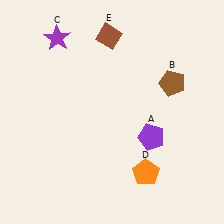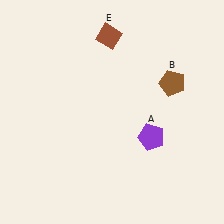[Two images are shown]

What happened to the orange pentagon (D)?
The orange pentagon (D) was removed in Image 2. It was in the bottom-right area of Image 1.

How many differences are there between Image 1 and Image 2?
There are 2 differences between the two images.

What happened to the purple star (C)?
The purple star (C) was removed in Image 2. It was in the top-left area of Image 1.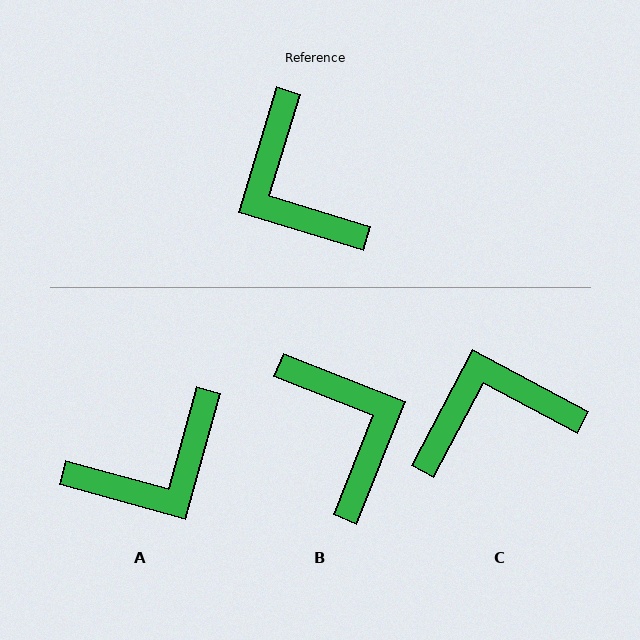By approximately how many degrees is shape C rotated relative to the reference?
Approximately 101 degrees clockwise.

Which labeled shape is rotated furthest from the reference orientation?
B, about 175 degrees away.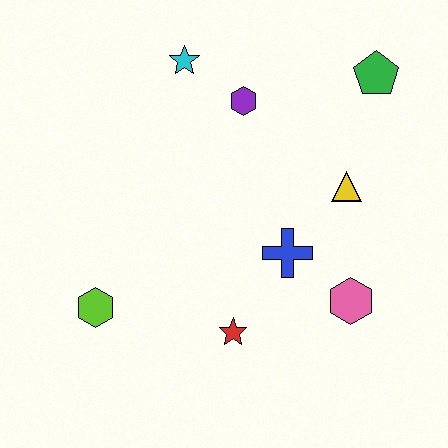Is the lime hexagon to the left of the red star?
Yes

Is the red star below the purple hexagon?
Yes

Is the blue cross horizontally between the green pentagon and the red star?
Yes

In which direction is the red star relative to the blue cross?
The red star is below the blue cross.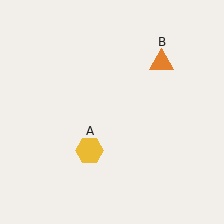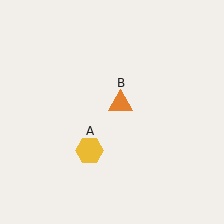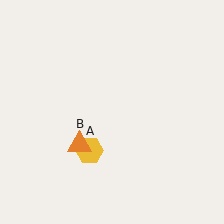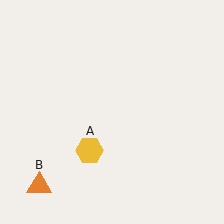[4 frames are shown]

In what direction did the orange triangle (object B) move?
The orange triangle (object B) moved down and to the left.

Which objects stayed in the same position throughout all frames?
Yellow hexagon (object A) remained stationary.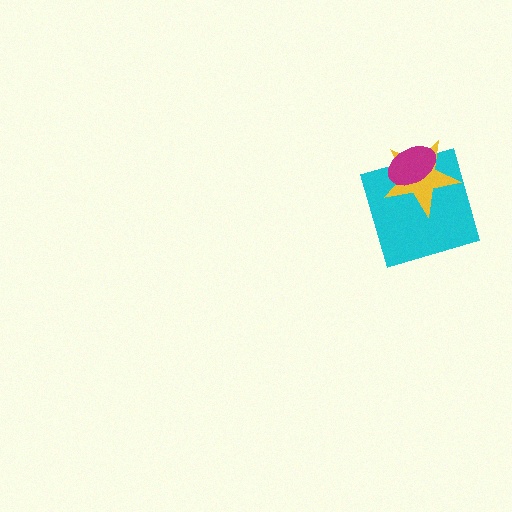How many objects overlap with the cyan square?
2 objects overlap with the cyan square.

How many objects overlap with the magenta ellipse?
2 objects overlap with the magenta ellipse.